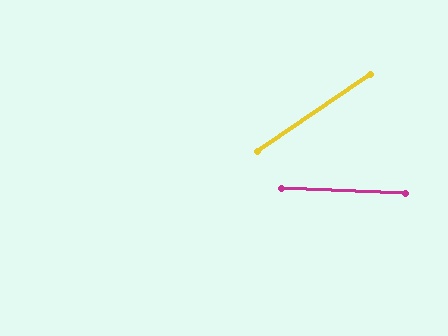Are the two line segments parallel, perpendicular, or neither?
Neither parallel nor perpendicular — they differ by about 37°.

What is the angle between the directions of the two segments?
Approximately 37 degrees.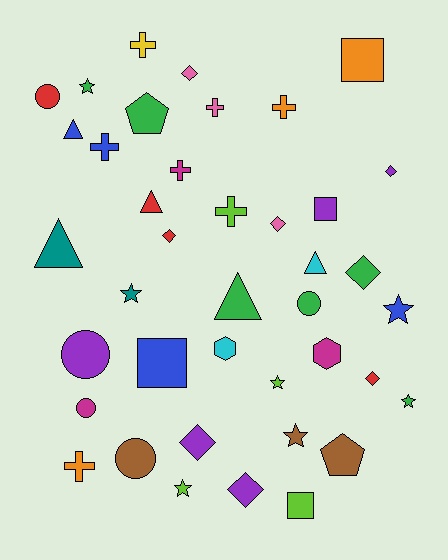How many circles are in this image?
There are 5 circles.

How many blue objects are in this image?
There are 4 blue objects.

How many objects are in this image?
There are 40 objects.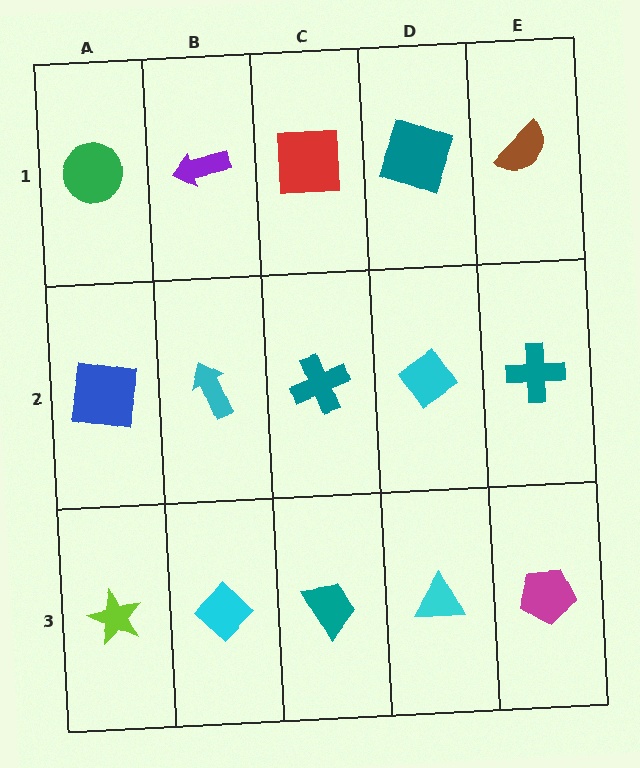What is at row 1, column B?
A purple arrow.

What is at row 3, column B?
A cyan diamond.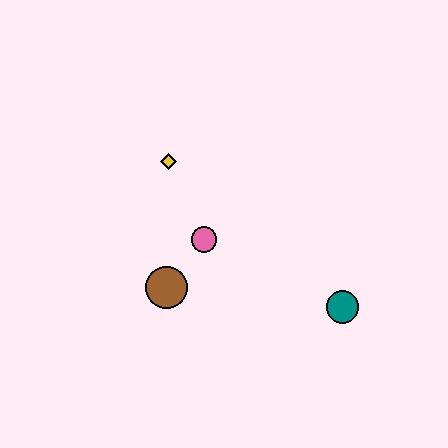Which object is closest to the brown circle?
The pink circle is closest to the brown circle.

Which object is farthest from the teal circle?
The yellow diamond is farthest from the teal circle.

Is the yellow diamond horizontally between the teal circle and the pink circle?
No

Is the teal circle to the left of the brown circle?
No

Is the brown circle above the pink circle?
No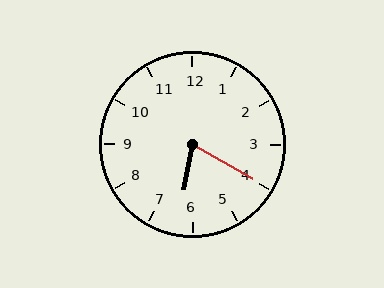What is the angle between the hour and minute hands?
Approximately 70 degrees.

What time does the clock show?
6:20.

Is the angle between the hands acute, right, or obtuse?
It is acute.